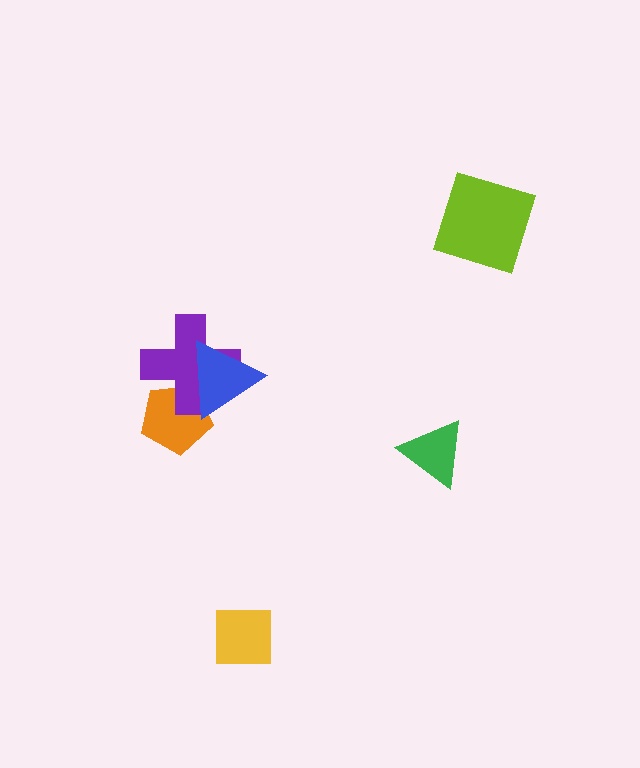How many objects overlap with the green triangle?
0 objects overlap with the green triangle.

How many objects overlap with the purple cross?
2 objects overlap with the purple cross.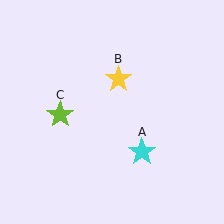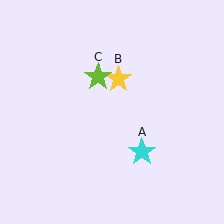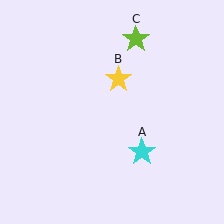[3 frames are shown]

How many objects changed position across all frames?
1 object changed position: lime star (object C).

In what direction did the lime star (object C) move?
The lime star (object C) moved up and to the right.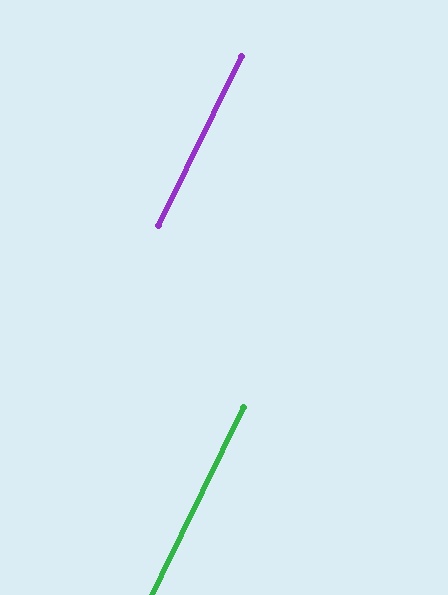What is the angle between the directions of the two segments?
Approximately 0 degrees.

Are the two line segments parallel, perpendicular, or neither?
Parallel — their directions differ by only 0.4°.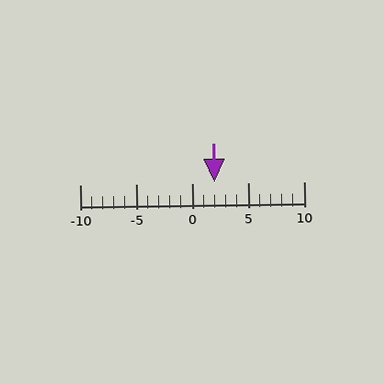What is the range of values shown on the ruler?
The ruler shows values from -10 to 10.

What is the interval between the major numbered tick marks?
The major tick marks are spaced 5 units apart.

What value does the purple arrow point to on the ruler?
The purple arrow points to approximately 2.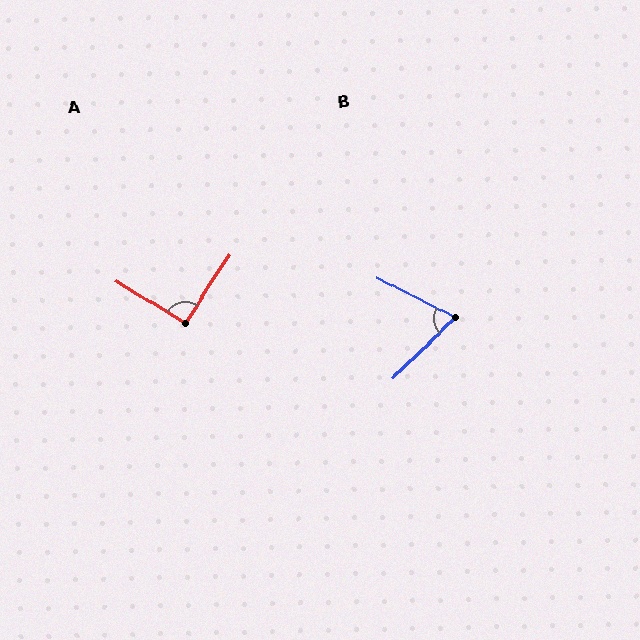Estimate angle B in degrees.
Approximately 71 degrees.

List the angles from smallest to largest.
B (71°), A (91°).